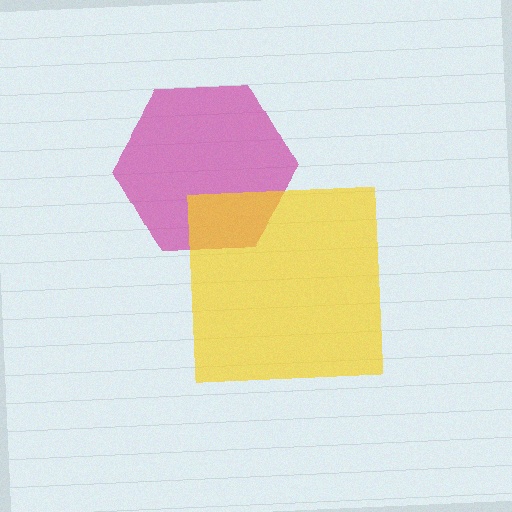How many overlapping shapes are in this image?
There are 2 overlapping shapes in the image.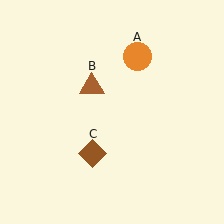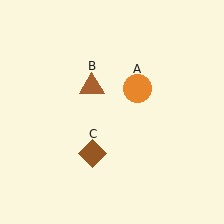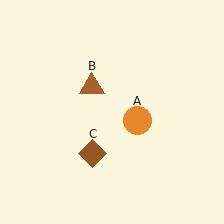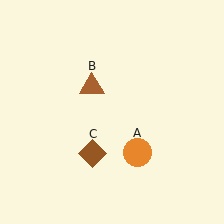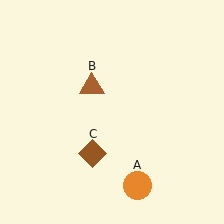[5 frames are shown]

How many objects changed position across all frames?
1 object changed position: orange circle (object A).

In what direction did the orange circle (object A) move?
The orange circle (object A) moved down.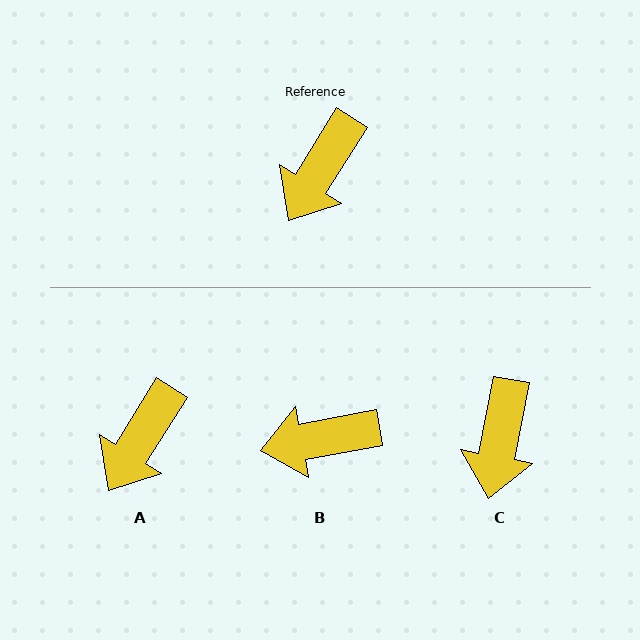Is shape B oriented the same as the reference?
No, it is off by about 47 degrees.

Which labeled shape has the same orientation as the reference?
A.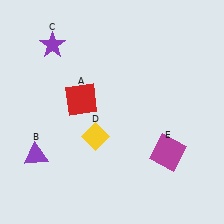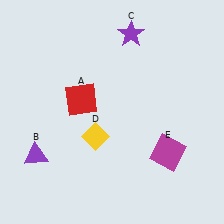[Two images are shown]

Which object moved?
The purple star (C) moved right.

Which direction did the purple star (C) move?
The purple star (C) moved right.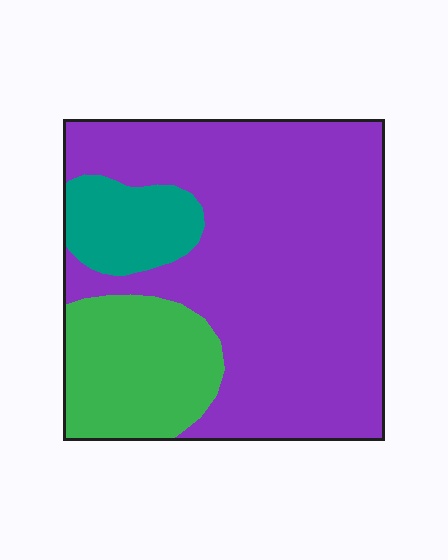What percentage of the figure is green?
Green takes up about one fifth (1/5) of the figure.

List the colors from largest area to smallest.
From largest to smallest: purple, green, teal.